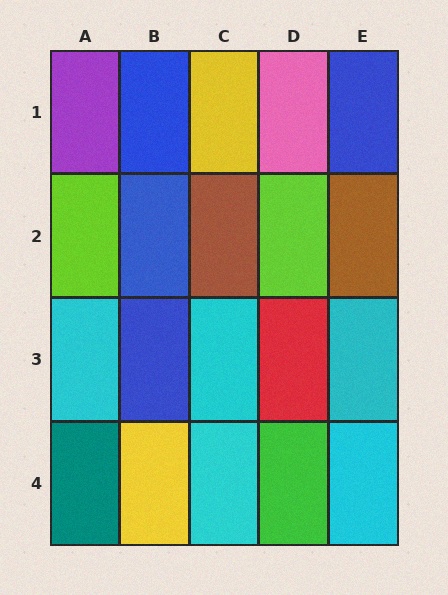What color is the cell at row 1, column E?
Blue.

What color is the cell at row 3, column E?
Cyan.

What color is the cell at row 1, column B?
Blue.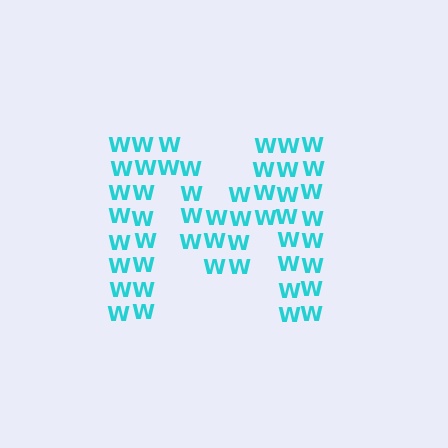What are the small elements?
The small elements are letter W's.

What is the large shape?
The large shape is the letter M.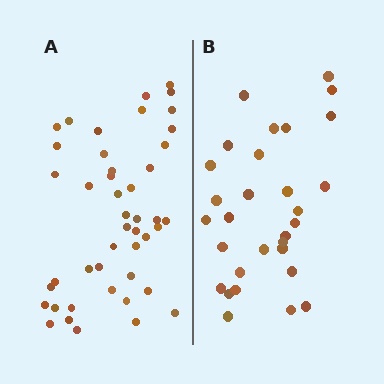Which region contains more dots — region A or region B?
Region A (the left region) has more dots.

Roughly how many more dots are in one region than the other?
Region A has approximately 15 more dots than region B.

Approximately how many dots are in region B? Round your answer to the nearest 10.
About 30 dots.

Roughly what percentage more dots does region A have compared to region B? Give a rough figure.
About 50% more.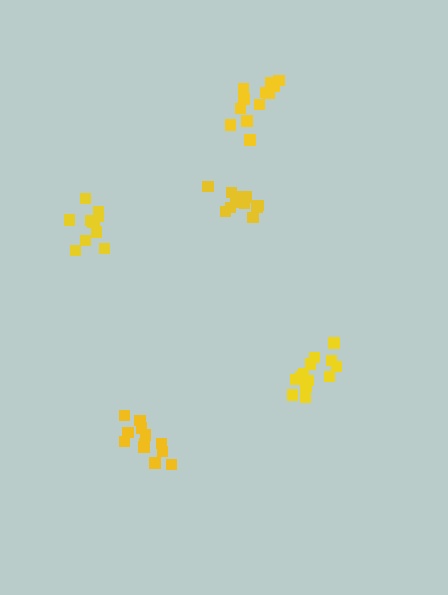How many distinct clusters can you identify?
There are 5 distinct clusters.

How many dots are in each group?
Group 1: 12 dots, Group 2: 13 dots, Group 3: 11 dots, Group 4: 13 dots, Group 5: 11 dots (60 total).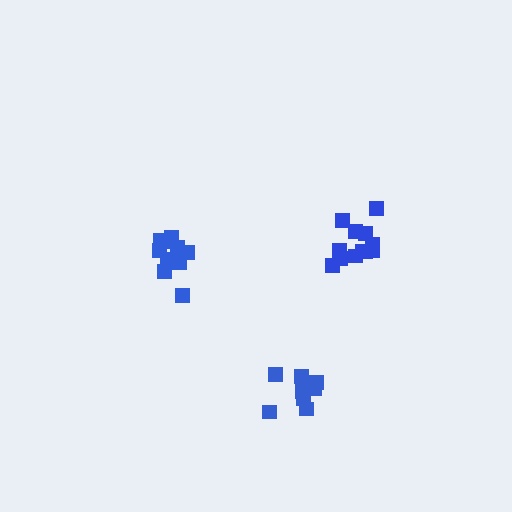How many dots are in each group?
Group 1: 12 dots, Group 2: 11 dots, Group 3: 9 dots (32 total).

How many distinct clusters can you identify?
There are 3 distinct clusters.